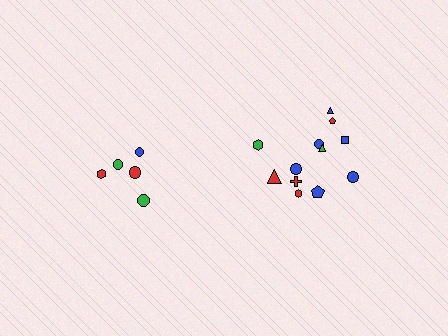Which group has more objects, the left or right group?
The right group.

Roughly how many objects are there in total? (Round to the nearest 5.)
Roughly 15 objects in total.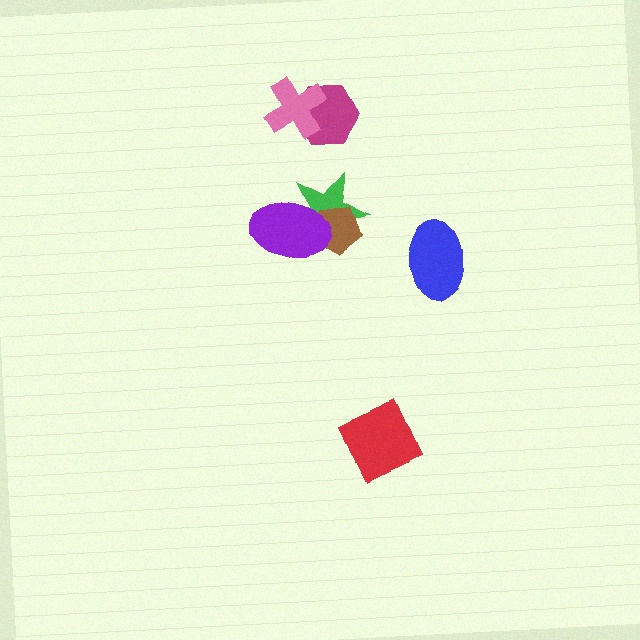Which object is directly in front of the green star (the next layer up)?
The brown pentagon is directly in front of the green star.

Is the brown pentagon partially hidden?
Yes, it is partially covered by another shape.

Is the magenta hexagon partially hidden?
Yes, it is partially covered by another shape.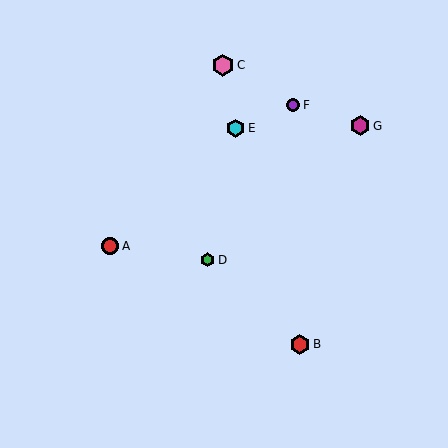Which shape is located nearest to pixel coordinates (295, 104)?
The purple circle (labeled F) at (293, 105) is nearest to that location.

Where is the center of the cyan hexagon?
The center of the cyan hexagon is at (236, 128).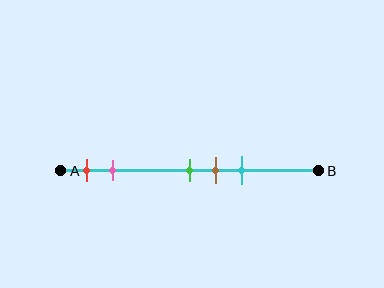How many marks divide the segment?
There are 5 marks dividing the segment.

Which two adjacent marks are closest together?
The green and brown marks are the closest adjacent pair.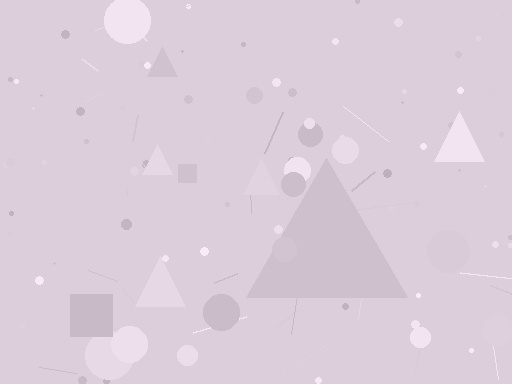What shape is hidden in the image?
A triangle is hidden in the image.